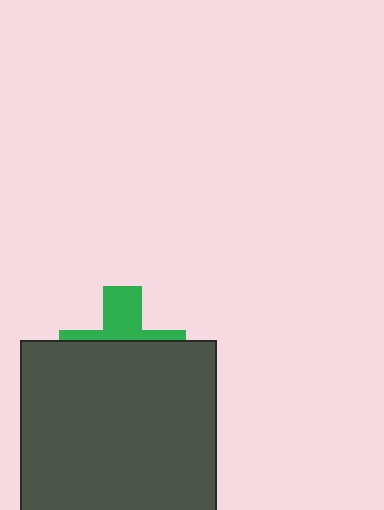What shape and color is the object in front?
The object in front is a dark gray rectangle.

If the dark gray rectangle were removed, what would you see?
You would see the complete green cross.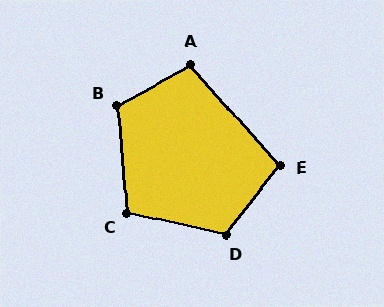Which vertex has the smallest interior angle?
E, at approximately 101 degrees.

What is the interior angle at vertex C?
Approximately 107 degrees (obtuse).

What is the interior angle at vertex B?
Approximately 114 degrees (obtuse).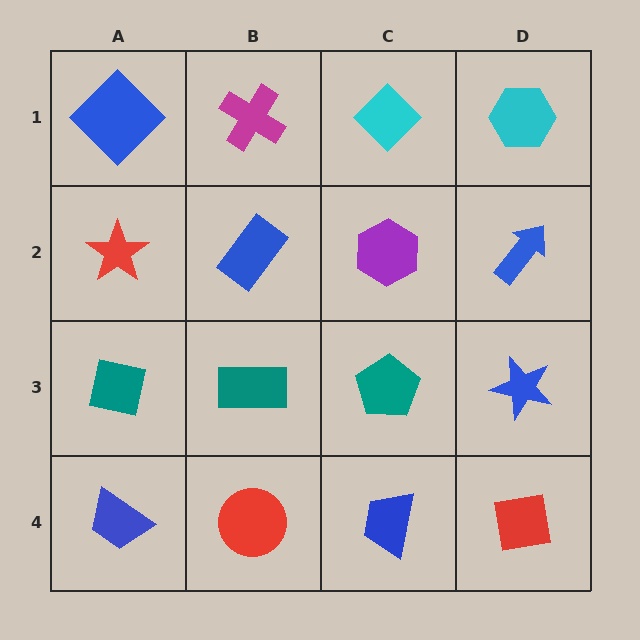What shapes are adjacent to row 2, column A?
A blue diamond (row 1, column A), a teal square (row 3, column A), a blue rectangle (row 2, column B).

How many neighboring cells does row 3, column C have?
4.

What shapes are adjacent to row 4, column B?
A teal rectangle (row 3, column B), a blue trapezoid (row 4, column A), a blue trapezoid (row 4, column C).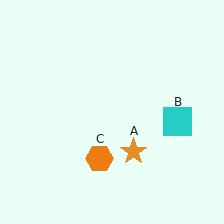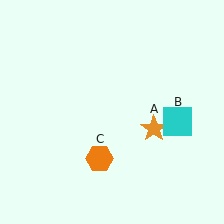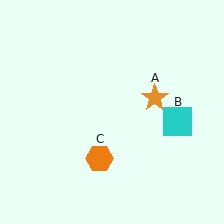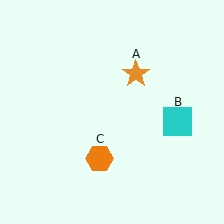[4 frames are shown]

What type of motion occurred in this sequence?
The orange star (object A) rotated counterclockwise around the center of the scene.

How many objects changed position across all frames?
1 object changed position: orange star (object A).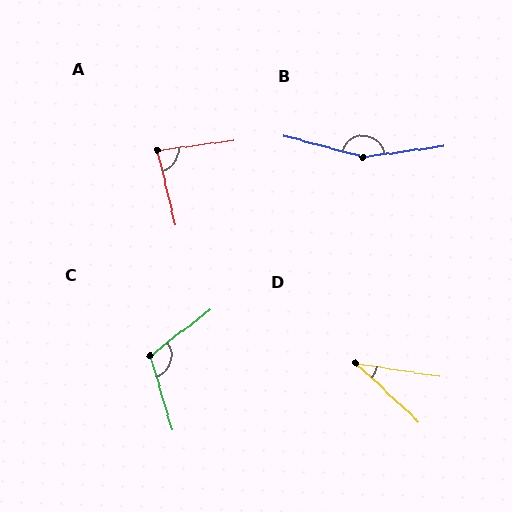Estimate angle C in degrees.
Approximately 111 degrees.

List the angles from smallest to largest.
D (34°), A (84°), C (111°), B (157°).